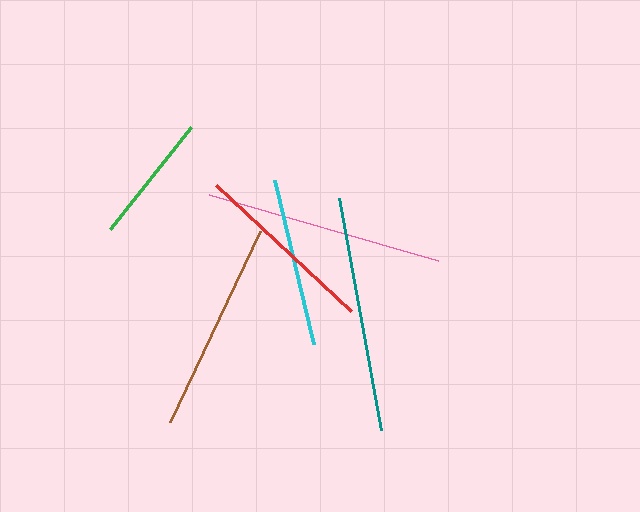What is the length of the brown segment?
The brown segment is approximately 211 pixels long.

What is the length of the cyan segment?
The cyan segment is approximately 168 pixels long.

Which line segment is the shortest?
The green line is the shortest at approximately 130 pixels.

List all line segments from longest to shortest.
From longest to shortest: pink, teal, brown, red, cyan, green.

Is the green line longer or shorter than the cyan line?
The cyan line is longer than the green line.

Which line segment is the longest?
The pink line is the longest at approximately 238 pixels.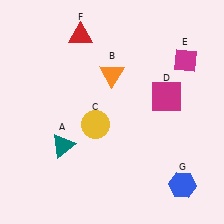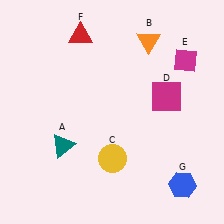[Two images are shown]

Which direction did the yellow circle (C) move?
The yellow circle (C) moved down.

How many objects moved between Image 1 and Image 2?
2 objects moved between the two images.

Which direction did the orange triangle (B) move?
The orange triangle (B) moved right.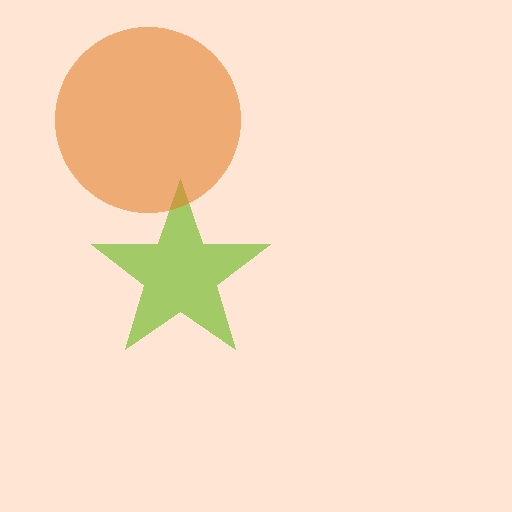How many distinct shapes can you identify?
There are 2 distinct shapes: a lime star, an orange circle.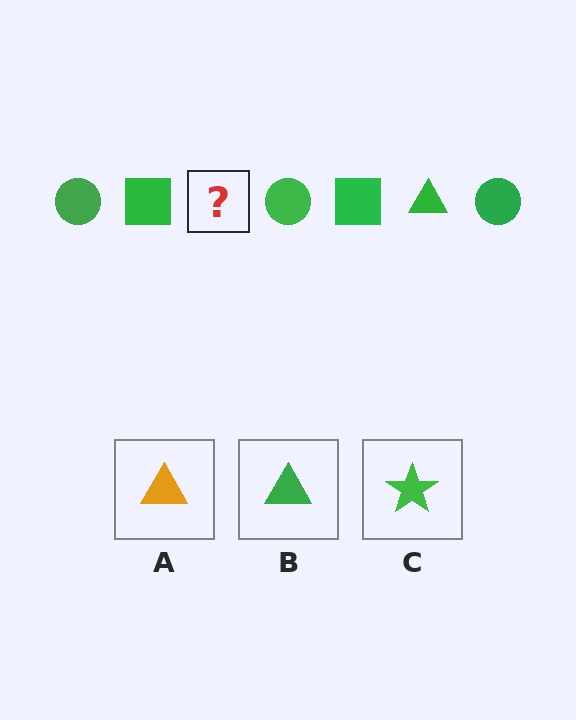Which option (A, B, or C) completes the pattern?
B.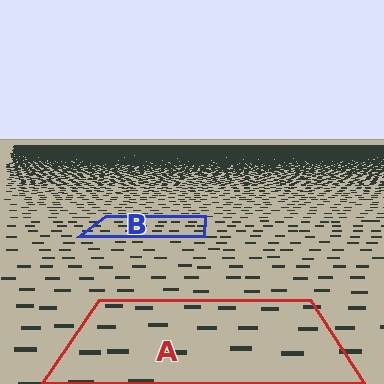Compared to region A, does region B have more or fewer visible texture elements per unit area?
Region B has more texture elements per unit area — they are packed more densely because it is farther away.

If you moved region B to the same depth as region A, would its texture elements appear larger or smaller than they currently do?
They would appear larger. At a closer depth, the same texture elements are projected at a bigger on-screen size.